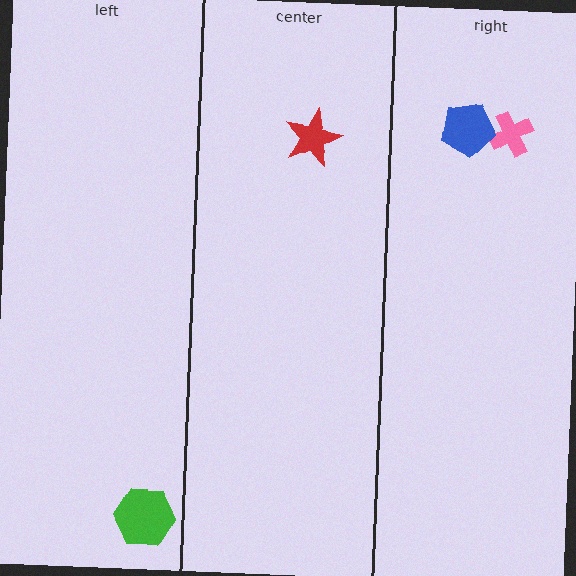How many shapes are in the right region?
2.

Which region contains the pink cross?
The right region.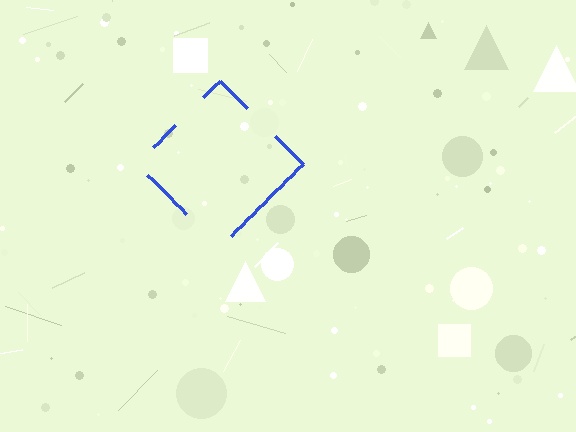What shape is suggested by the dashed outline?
The dashed outline suggests a diamond.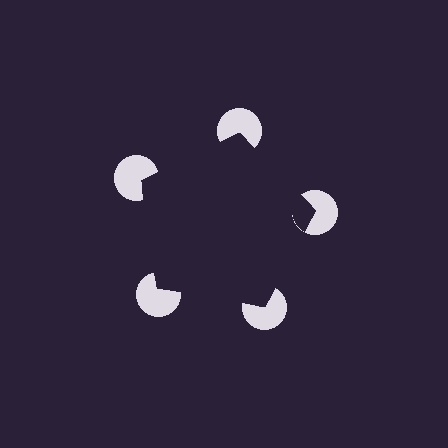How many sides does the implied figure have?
5 sides.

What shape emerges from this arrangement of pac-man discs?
An illusory pentagon — its edges are inferred from the aligned wedge cuts in the pac-man discs, not physically drawn.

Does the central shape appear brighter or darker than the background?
It typically appears slightly darker than the background, even though no actual brightness change is drawn.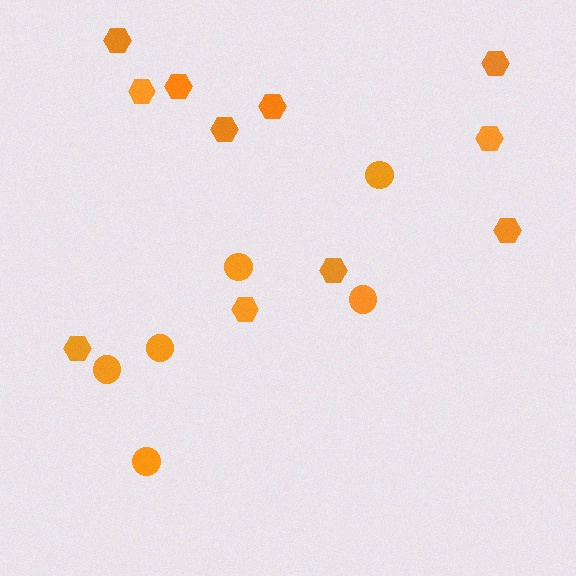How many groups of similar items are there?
There are 2 groups: one group of circles (6) and one group of hexagons (11).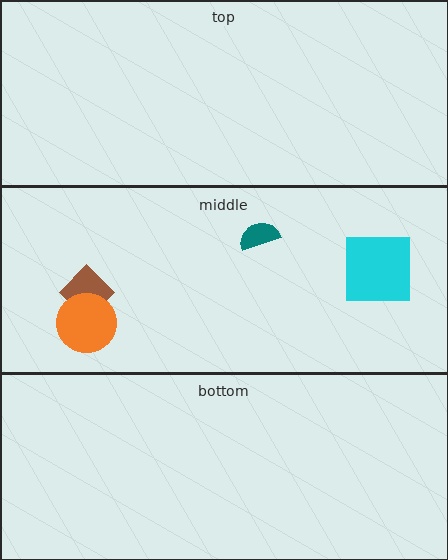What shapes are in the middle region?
The brown diamond, the cyan square, the teal semicircle, the orange circle.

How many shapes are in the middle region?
4.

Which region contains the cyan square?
The middle region.